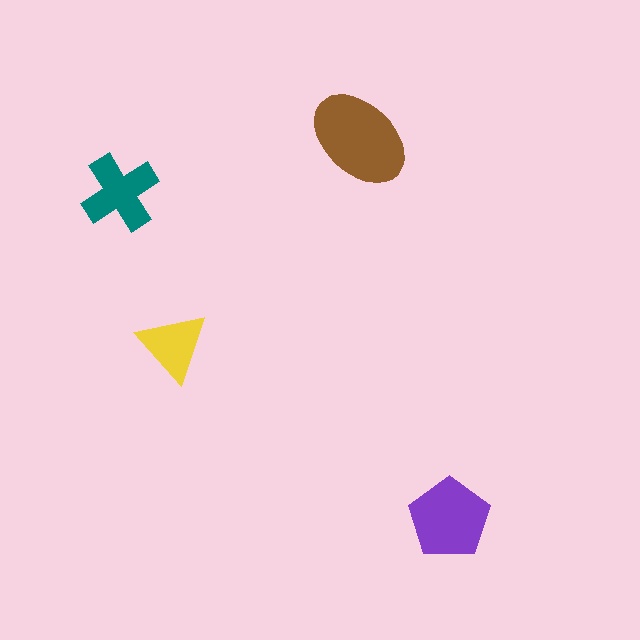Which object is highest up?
The brown ellipse is topmost.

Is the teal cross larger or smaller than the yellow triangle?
Larger.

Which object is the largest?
The brown ellipse.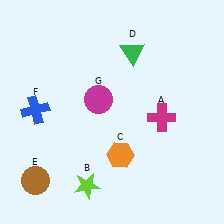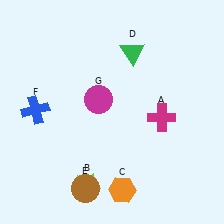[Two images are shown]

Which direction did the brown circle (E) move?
The brown circle (E) moved right.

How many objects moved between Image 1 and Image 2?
2 objects moved between the two images.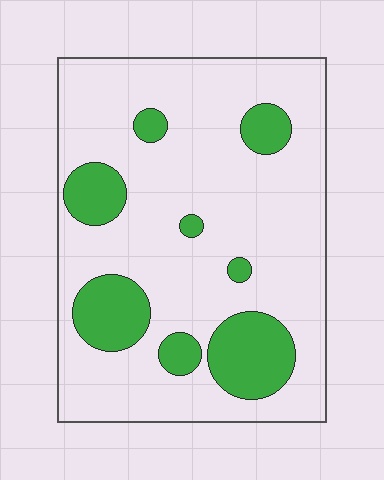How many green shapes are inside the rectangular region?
8.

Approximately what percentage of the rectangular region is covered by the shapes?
Approximately 20%.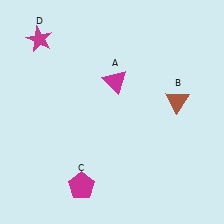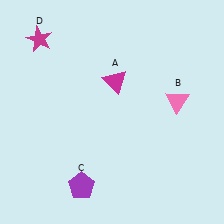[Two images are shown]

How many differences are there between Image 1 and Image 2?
There are 2 differences between the two images.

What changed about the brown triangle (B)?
In Image 1, B is brown. In Image 2, it changed to pink.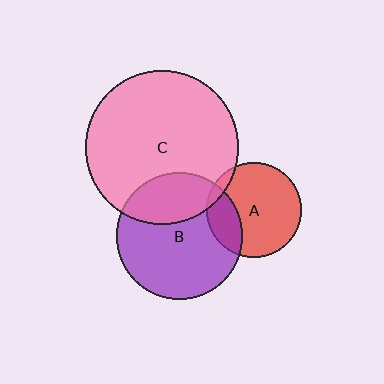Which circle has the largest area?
Circle C (pink).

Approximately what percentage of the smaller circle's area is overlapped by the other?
Approximately 25%.